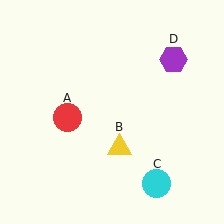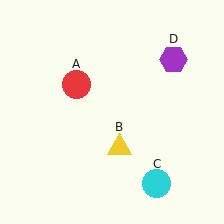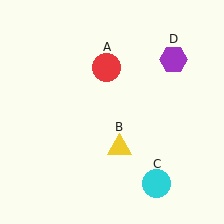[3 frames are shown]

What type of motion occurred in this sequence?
The red circle (object A) rotated clockwise around the center of the scene.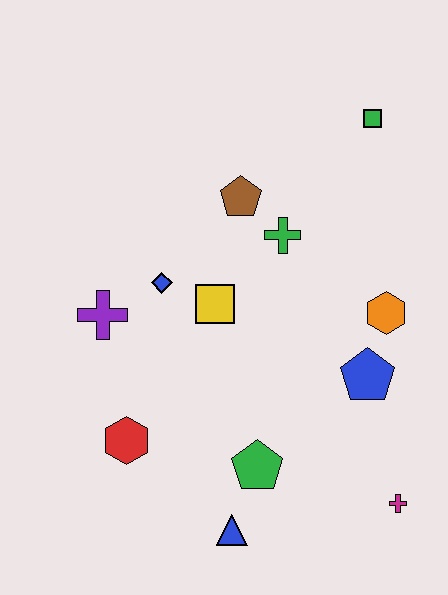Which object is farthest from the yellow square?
The magenta cross is farthest from the yellow square.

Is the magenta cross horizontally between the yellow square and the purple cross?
No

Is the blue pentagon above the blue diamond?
No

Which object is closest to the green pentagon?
The blue triangle is closest to the green pentagon.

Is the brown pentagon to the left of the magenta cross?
Yes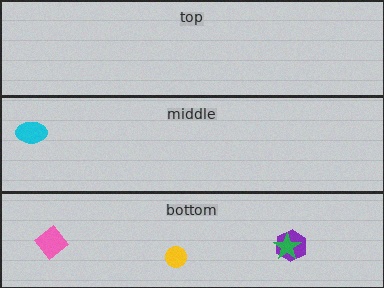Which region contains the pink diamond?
The bottom region.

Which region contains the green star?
The bottom region.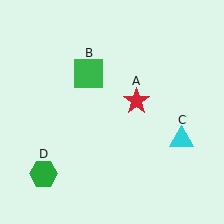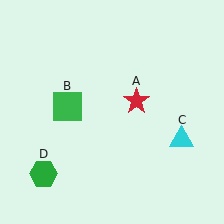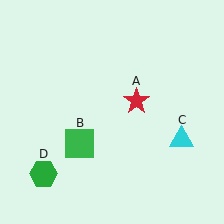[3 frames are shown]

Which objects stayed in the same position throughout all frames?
Red star (object A) and cyan triangle (object C) and green hexagon (object D) remained stationary.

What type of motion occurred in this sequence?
The green square (object B) rotated counterclockwise around the center of the scene.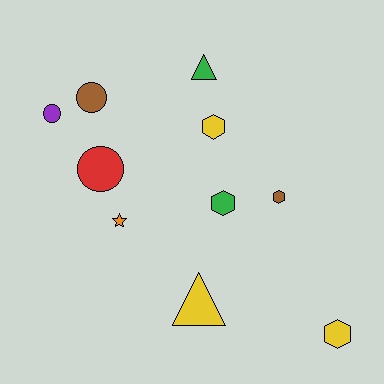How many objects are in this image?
There are 10 objects.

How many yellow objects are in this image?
There are 3 yellow objects.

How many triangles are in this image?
There are 2 triangles.